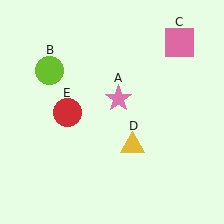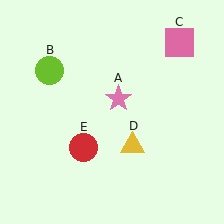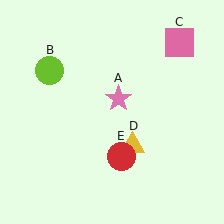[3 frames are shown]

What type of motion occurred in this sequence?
The red circle (object E) rotated counterclockwise around the center of the scene.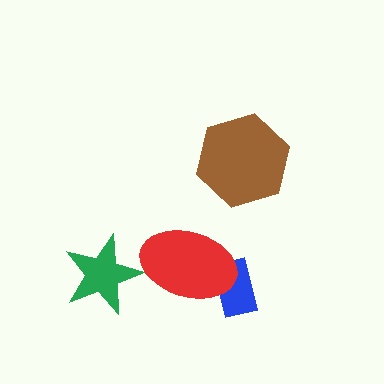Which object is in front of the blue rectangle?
The red ellipse is in front of the blue rectangle.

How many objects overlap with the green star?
0 objects overlap with the green star.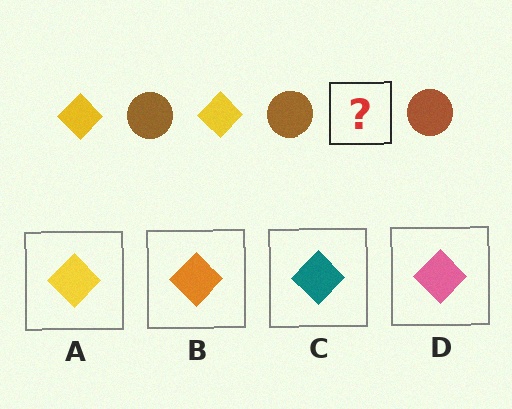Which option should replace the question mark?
Option A.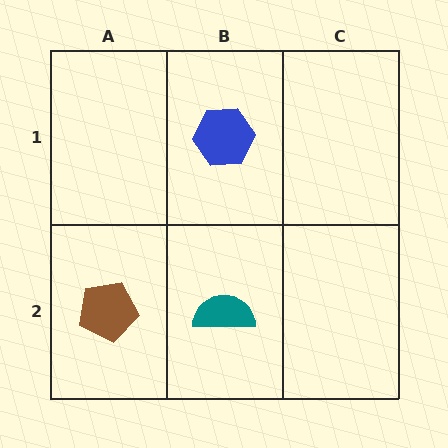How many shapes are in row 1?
1 shape.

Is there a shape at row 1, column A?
No, that cell is empty.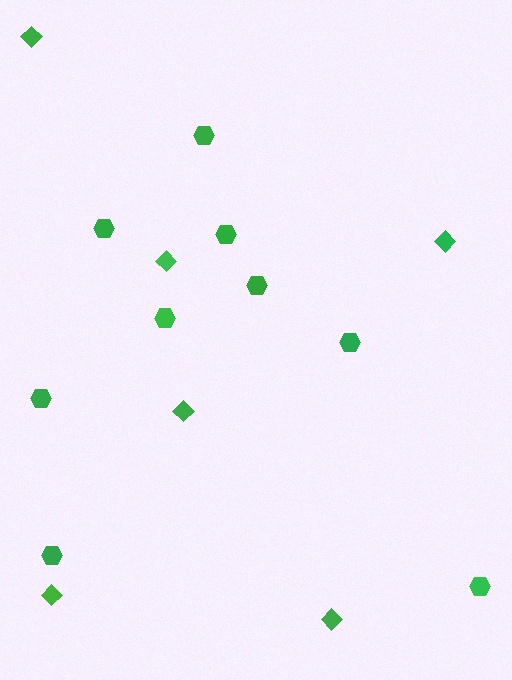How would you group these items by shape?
There are 2 groups: one group of diamonds (6) and one group of hexagons (9).